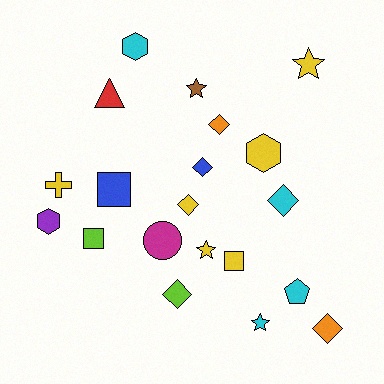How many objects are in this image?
There are 20 objects.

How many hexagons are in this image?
There are 3 hexagons.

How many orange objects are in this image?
There are 2 orange objects.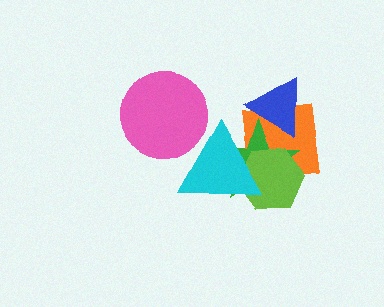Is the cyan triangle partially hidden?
No, no other shape covers it.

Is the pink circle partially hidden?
Yes, it is partially covered by another shape.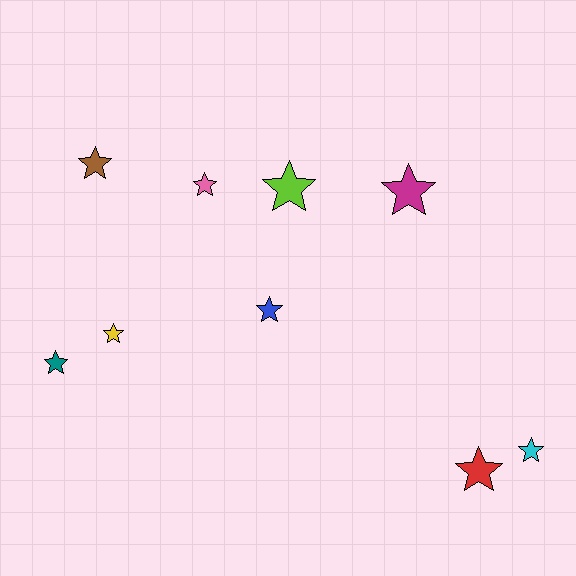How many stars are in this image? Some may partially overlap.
There are 9 stars.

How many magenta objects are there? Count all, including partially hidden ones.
There is 1 magenta object.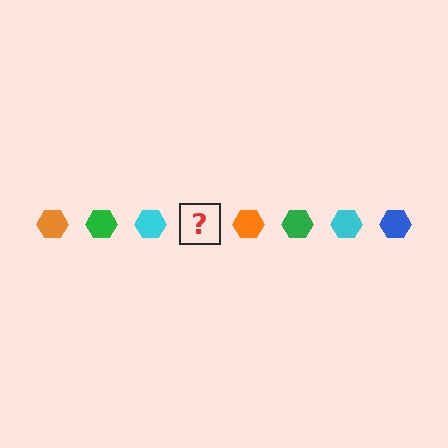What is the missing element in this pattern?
The missing element is a blue hexagon.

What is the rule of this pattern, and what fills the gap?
The rule is that the pattern cycles through orange, green, cyan, blue hexagons. The gap should be filled with a blue hexagon.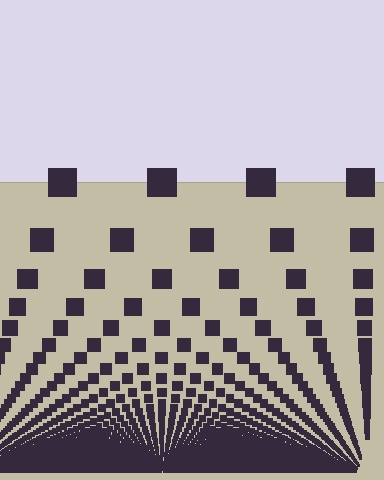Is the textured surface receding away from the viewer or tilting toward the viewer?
The surface appears to tilt toward the viewer. Texture elements get larger and sparser toward the top.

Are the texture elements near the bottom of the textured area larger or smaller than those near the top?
Smaller. The gradient is inverted — elements near the bottom are smaller and denser.